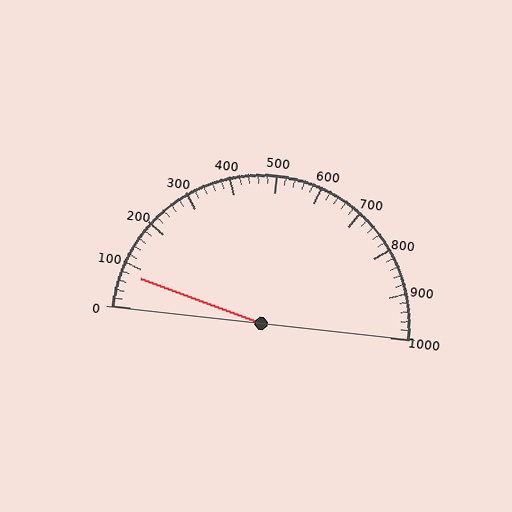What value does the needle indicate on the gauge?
The needle indicates approximately 80.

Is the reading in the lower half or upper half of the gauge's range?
The reading is in the lower half of the range (0 to 1000).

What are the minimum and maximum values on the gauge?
The gauge ranges from 0 to 1000.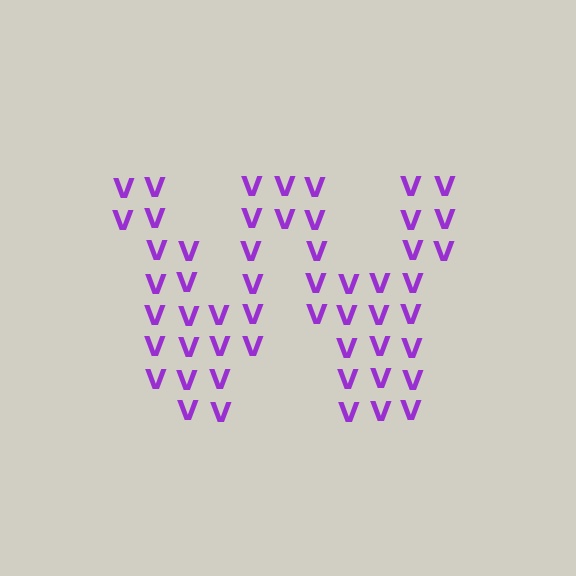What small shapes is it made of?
It is made of small letter V's.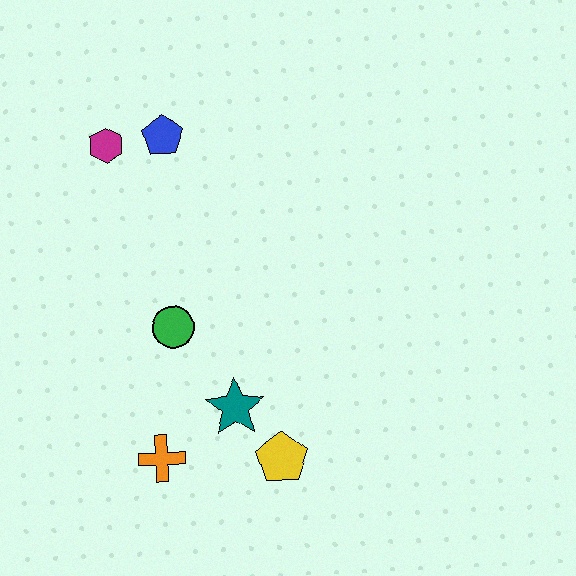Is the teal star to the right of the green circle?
Yes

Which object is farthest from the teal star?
The magenta hexagon is farthest from the teal star.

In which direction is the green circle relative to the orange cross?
The green circle is above the orange cross.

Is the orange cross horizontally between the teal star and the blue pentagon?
No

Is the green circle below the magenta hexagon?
Yes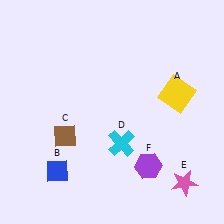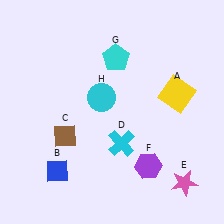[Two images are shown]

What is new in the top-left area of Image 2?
A cyan circle (H) was added in the top-left area of Image 2.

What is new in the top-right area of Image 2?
A cyan pentagon (G) was added in the top-right area of Image 2.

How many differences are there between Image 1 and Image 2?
There are 2 differences between the two images.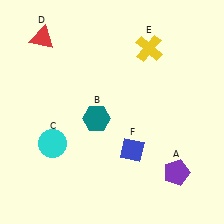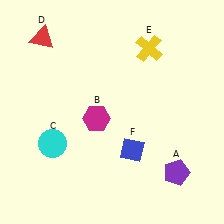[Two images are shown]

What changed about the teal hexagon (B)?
In Image 1, B is teal. In Image 2, it changed to magenta.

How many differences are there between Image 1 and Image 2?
There is 1 difference between the two images.